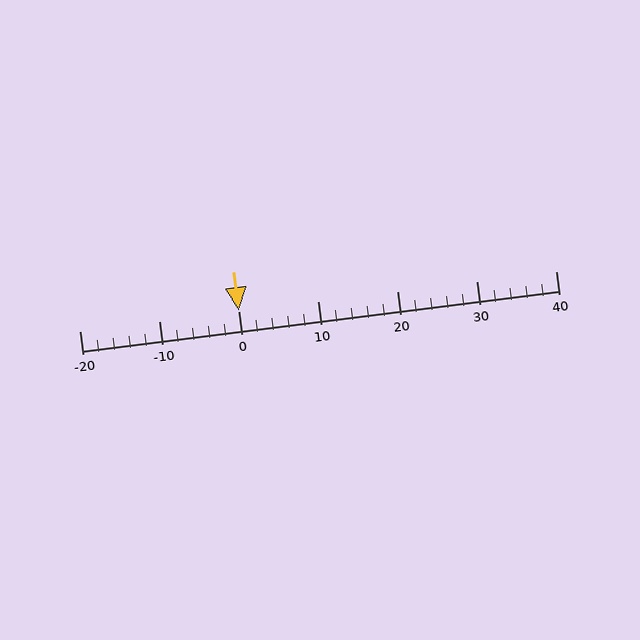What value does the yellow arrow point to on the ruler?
The yellow arrow points to approximately 0.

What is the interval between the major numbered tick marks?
The major tick marks are spaced 10 units apart.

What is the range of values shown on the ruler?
The ruler shows values from -20 to 40.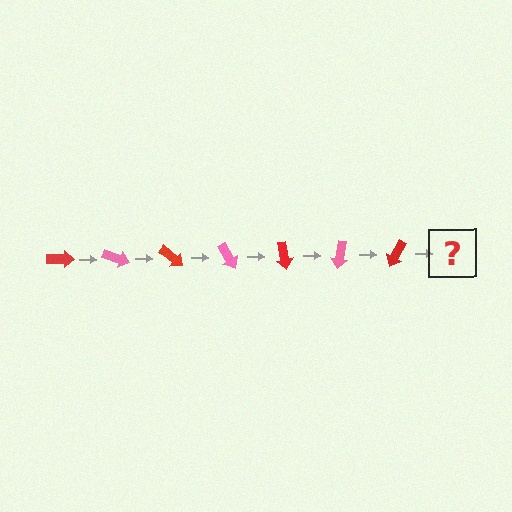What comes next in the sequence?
The next element should be a pink arrow, rotated 140 degrees from the start.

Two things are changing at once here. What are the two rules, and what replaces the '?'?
The two rules are that it rotates 20 degrees each step and the color cycles through red and pink. The '?' should be a pink arrow, rotated 140 degrees from the start.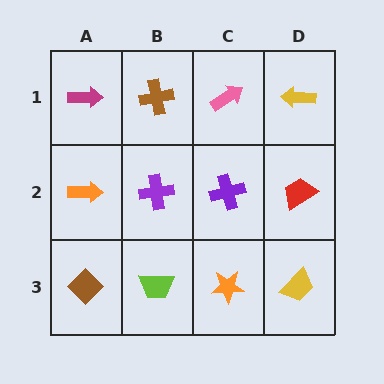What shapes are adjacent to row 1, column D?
A red trapezoid (row 2, column D), a pink arrow (row 1, column C).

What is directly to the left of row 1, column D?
A pink arrow.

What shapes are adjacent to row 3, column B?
A purple cross (row 2, column B), a brown diamond (row 3, column A), an orange star (row 3, column C).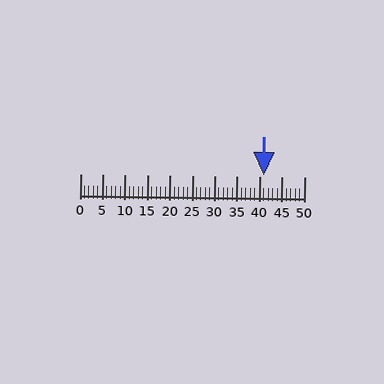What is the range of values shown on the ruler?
The ruler shows values from 0 to 50.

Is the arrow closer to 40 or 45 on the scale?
The arrow is closer to 40.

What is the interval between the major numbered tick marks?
The major tick marks are spaced 5 units apart.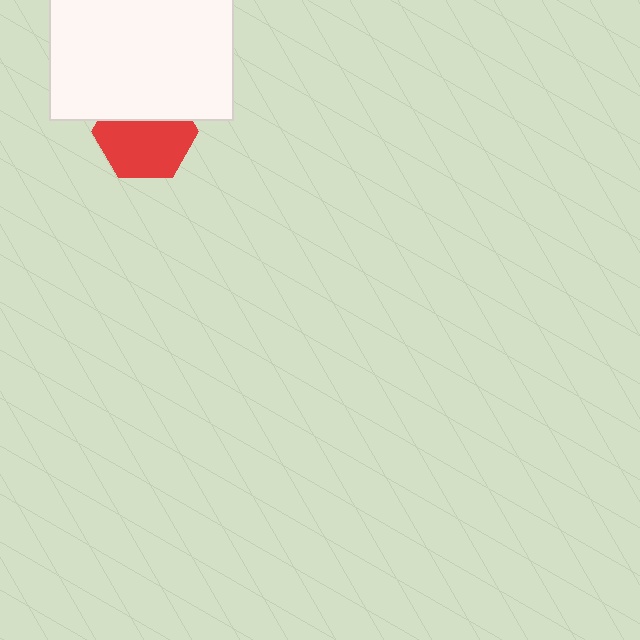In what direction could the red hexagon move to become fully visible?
The red hexagon could move down. That would shift it out from behind the white rectangle entirely.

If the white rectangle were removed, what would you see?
You would see the complete red hexagon.